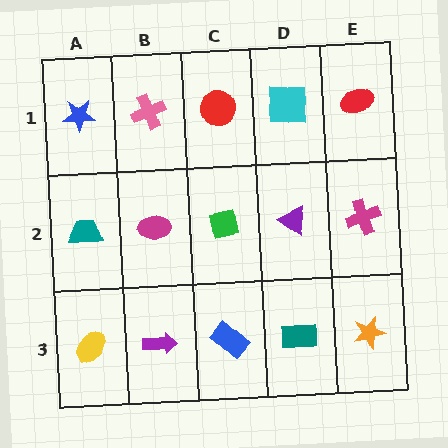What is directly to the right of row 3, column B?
A blue rectangle.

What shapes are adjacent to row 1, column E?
A magenta cross (row 2, column E), a cyan square (row 1, column D).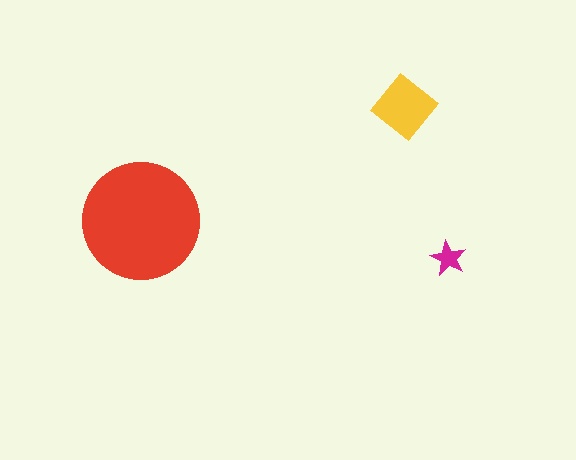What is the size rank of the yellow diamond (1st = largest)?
2nd.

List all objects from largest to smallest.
The red circle, the yellow diamond, the magenta star.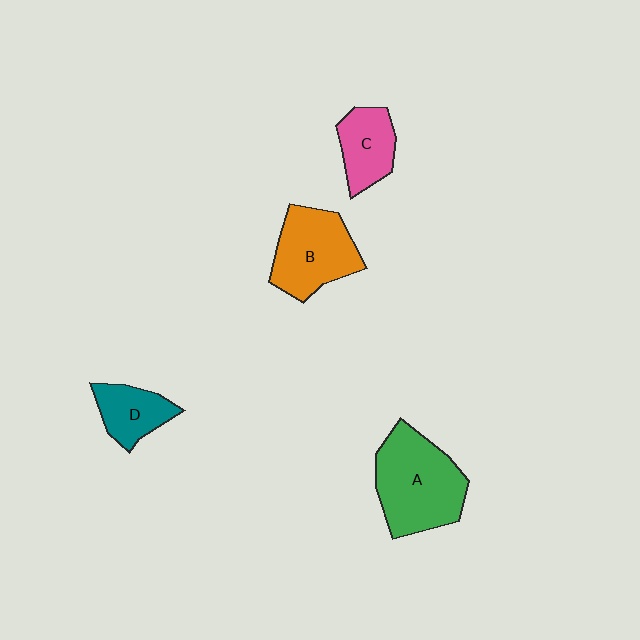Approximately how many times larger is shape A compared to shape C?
Approximately 1.9 times.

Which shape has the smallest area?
Shape D (teal).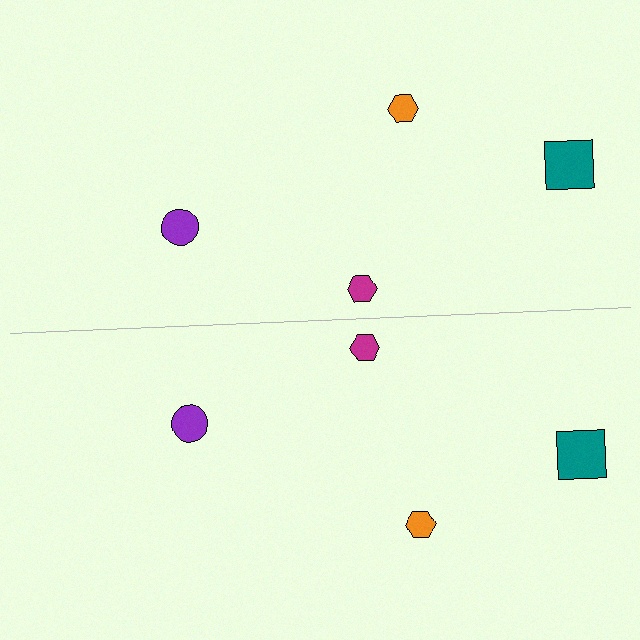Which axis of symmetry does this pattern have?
The pattern has a horizontal axis of symmetry running through the center of the image.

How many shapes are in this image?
There are 8 shapes in this image.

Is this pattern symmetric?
Yes, this pattern has bilateral (reflection) symmetry.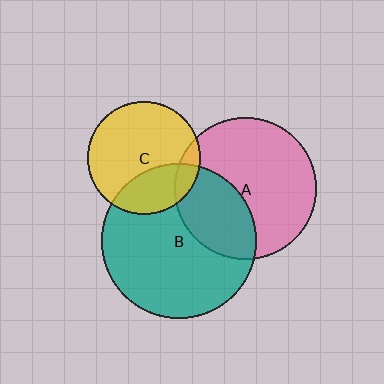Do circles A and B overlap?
Yes.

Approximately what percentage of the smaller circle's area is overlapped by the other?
Approximately 35%.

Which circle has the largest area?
Circle B (teal).